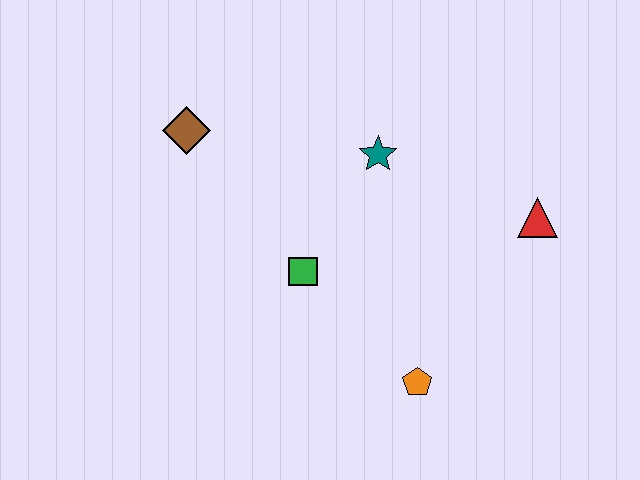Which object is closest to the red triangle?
The teal star is closest to the red triangle.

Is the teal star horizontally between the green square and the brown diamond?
No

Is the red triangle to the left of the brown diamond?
No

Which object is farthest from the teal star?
The orange pentagon is farthest from the teal star.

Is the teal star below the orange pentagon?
No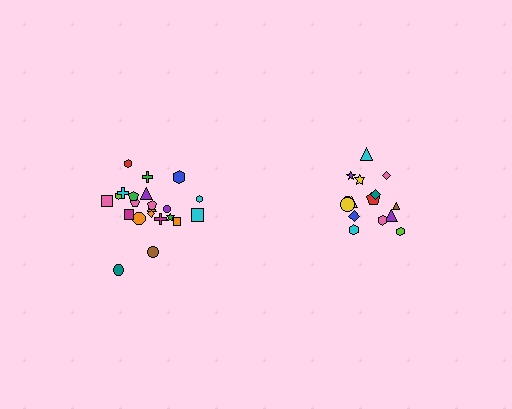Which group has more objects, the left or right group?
The left group.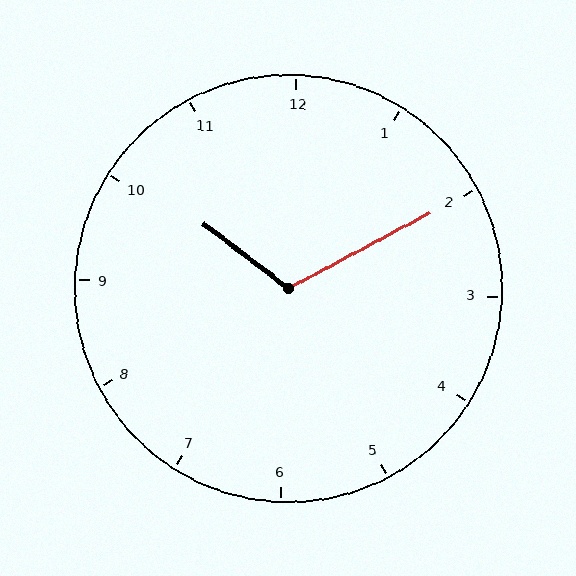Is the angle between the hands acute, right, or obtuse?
It is obtuse.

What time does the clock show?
10:10.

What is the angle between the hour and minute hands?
Approximately 115 degrees.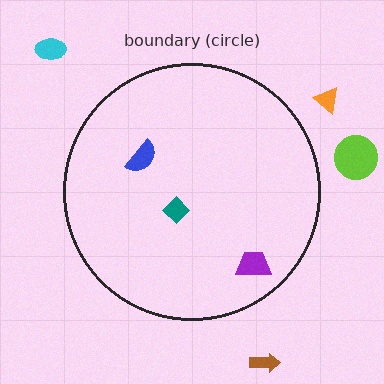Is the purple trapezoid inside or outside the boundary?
Inside.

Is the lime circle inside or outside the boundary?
Outside.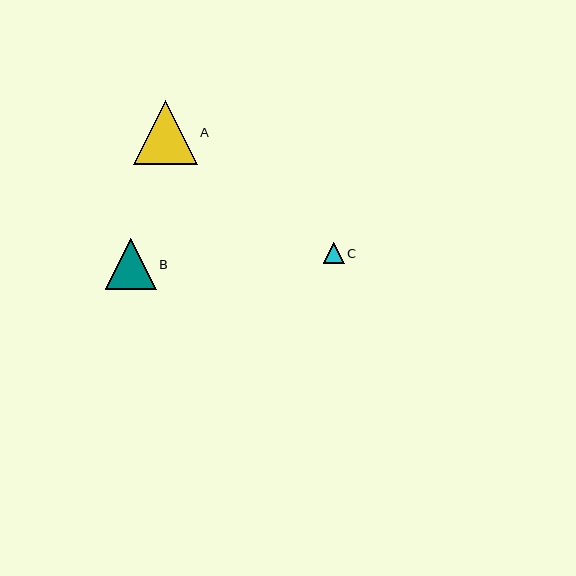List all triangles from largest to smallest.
From largest to smallest: A, B, C.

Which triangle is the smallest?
Triangle C is the smallest with a size of approximately 21 pixels.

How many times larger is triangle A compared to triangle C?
Triangle A is approximately 3.1 times the size of triangle C.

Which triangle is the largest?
Triangle A is the largest with a size of approximately 64 pixels.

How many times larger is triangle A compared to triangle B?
Triangle A is approximately 1.3 times the size of triangle B.